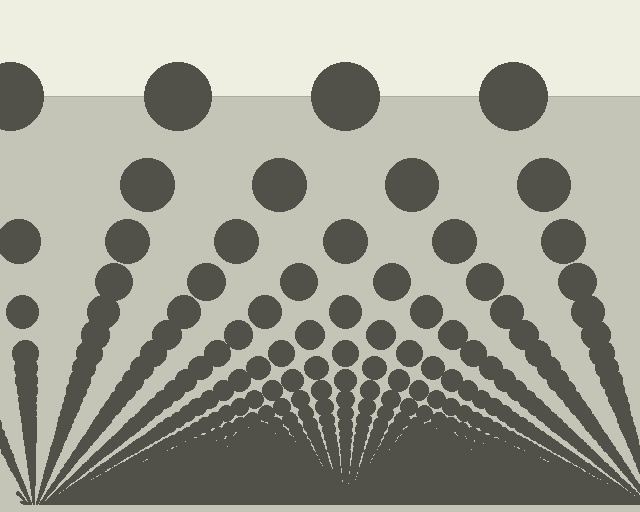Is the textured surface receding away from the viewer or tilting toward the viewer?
The surface appears to tilt toward the viewer. Texture elements get larger and sparser toward the top.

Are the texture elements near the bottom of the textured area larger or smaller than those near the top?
Smaller. The gradient is inverted — elements near the bottom are smaller and denser.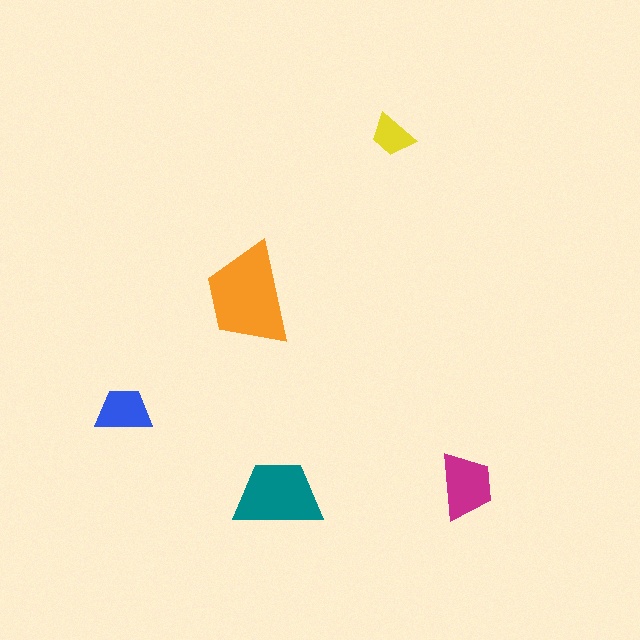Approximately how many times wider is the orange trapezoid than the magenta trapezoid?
About 1.5 times wider.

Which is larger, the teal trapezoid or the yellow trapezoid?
The teal one.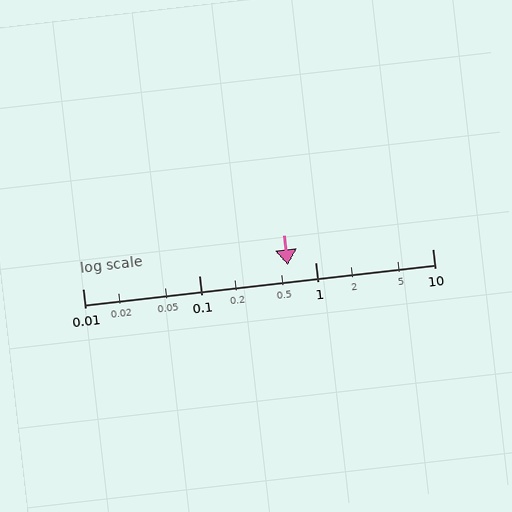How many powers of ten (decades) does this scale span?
The scale spans 3 decades, from 0.01 to 10.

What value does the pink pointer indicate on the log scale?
The pointer indicates approximately 0.58.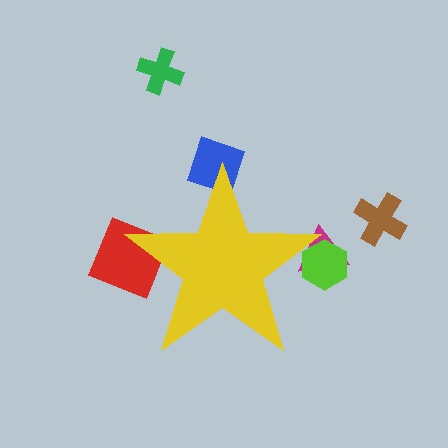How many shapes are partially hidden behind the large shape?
4 shapes are partially hidden.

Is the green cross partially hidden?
No, the green cross is fully visible.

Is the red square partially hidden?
Yes, the red square is partially hidden behind the yellow star.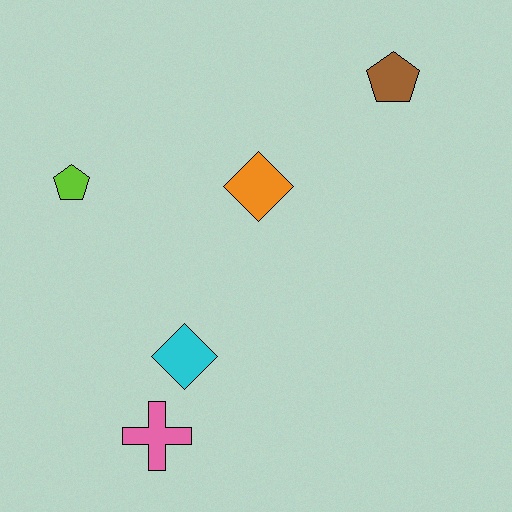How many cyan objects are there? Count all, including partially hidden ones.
There is 1 cyan object.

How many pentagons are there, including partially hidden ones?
There are 2 pentagons.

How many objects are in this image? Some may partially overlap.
There are 5 objects.